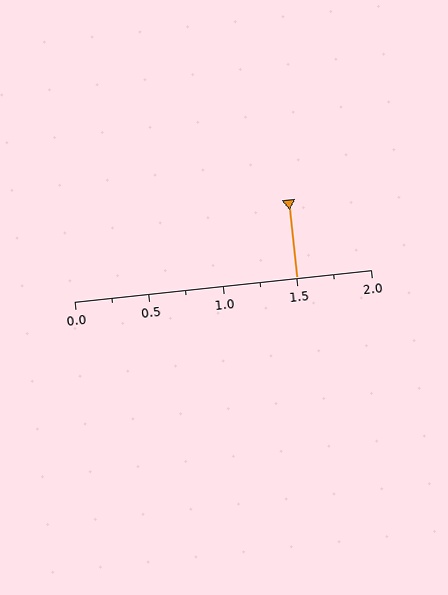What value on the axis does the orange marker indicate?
The marker indicates approximately 1.5.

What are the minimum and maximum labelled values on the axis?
The axis runs from 0.0 to 2.0.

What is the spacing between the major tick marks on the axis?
The major ticks are spaced 0.5 apart.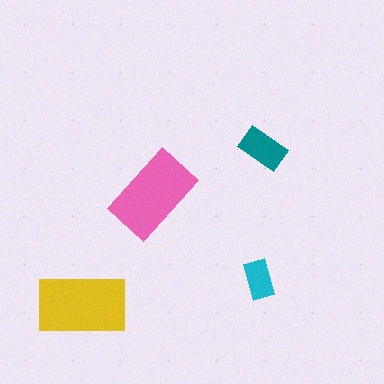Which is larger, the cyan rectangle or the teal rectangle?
The teal one.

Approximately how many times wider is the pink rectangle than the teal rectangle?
About 2 times wider.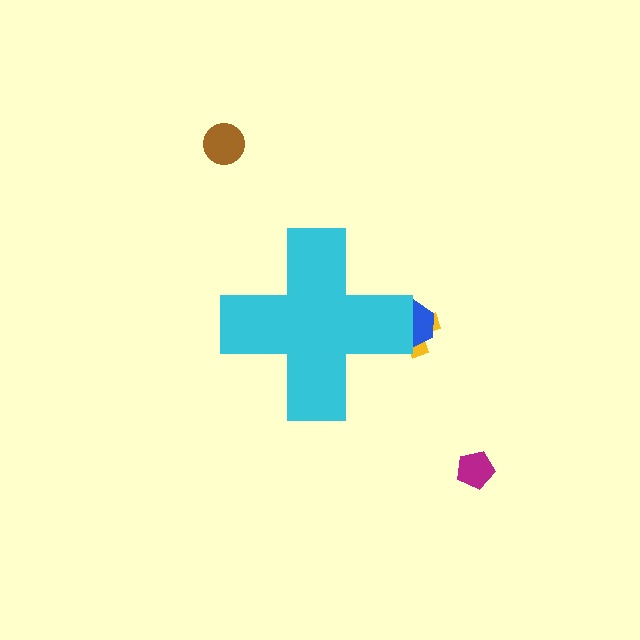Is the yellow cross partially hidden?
Yes, the yellow cross is partially hidden behind the cyan cross.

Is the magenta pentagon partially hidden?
No, the magenta pentagon is fully visible.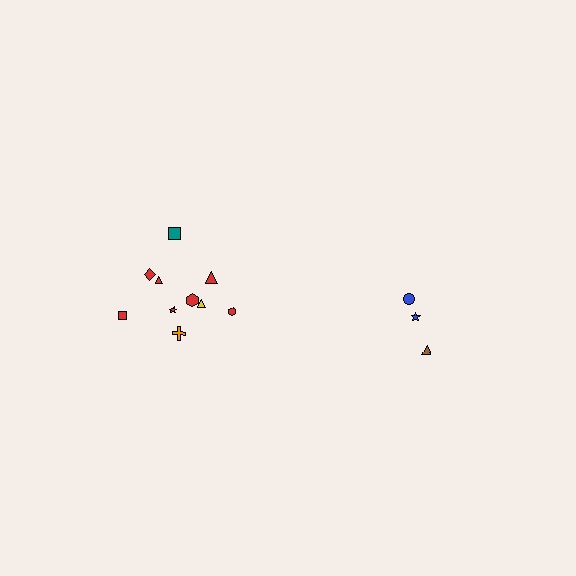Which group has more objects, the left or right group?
The left group.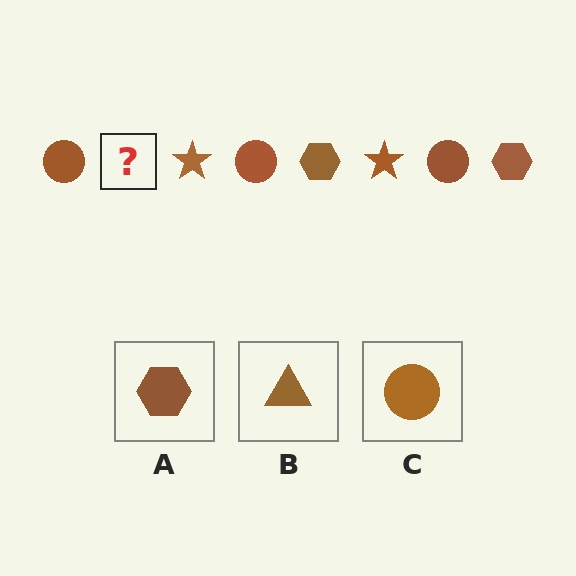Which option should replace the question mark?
Option A.